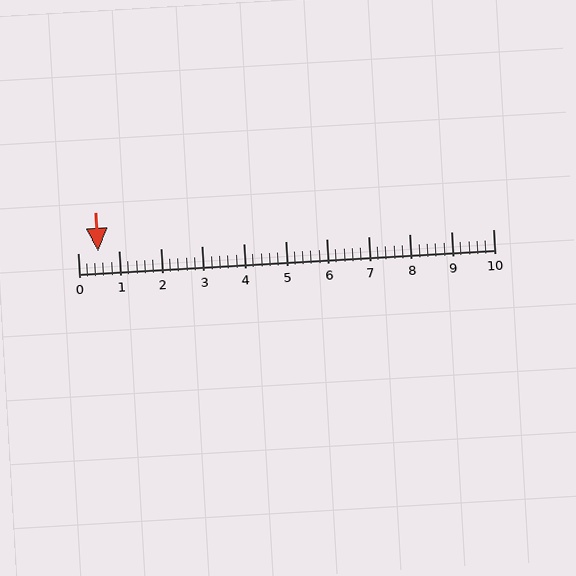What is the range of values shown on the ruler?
The ruler shows values from 0 to 10.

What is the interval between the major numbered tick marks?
The major tick marks are spaced 1 units apart.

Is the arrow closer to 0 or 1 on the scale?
The arrow is closer to 1.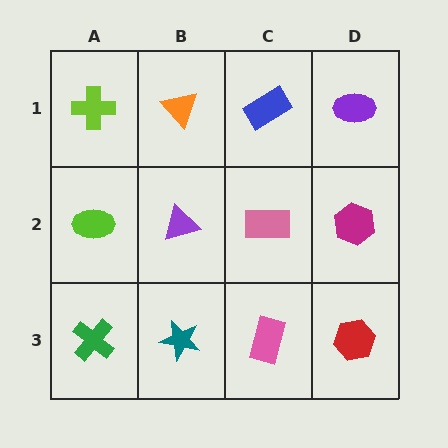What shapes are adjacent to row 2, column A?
A lime cross (row 1, column A), a green cross (row 3, column A), a purple triangle (row 2, column B).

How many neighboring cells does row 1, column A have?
2.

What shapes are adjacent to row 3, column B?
A purple triangle (row 2, column B), a green cross (row 3, column A), a pink rectangle (row 3, column C).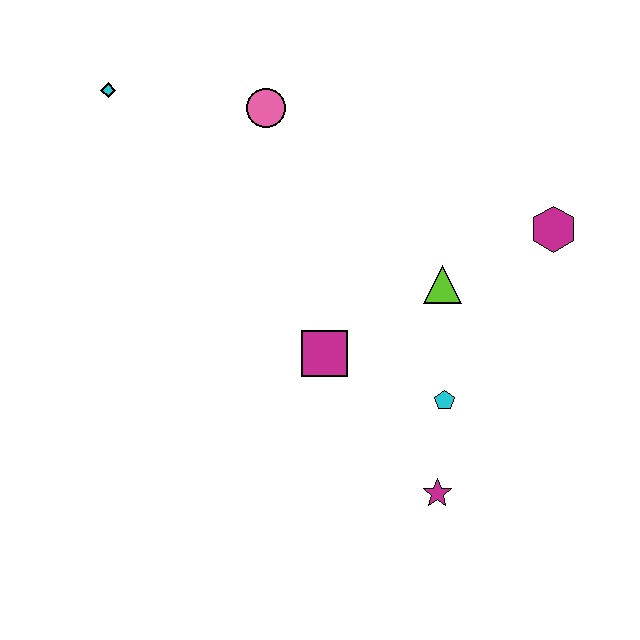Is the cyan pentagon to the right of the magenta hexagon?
No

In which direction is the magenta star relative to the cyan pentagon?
The magenta star is below the cyan pentagon.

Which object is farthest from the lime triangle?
The cyan diamond is farthest from the lime triangle.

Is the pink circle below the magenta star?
No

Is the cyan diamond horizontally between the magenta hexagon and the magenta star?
No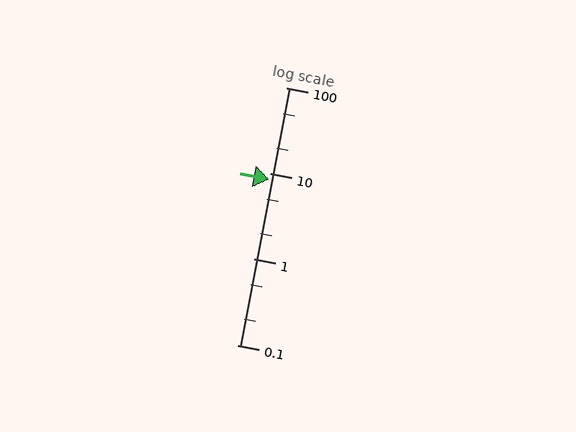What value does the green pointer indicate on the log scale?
The pointer indicates approximately 8.4.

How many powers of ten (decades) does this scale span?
The scale spans 3 decades, from 0.1 to 100.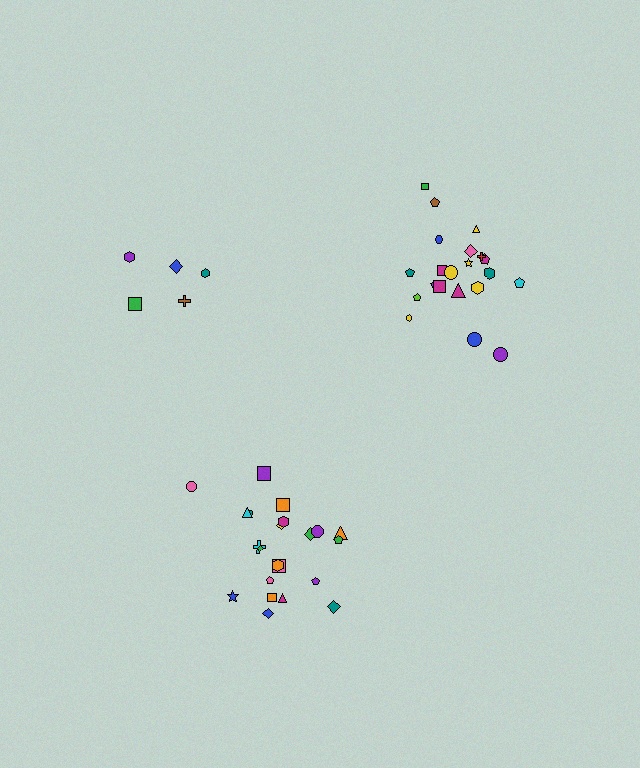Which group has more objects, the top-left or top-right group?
The top-right group.